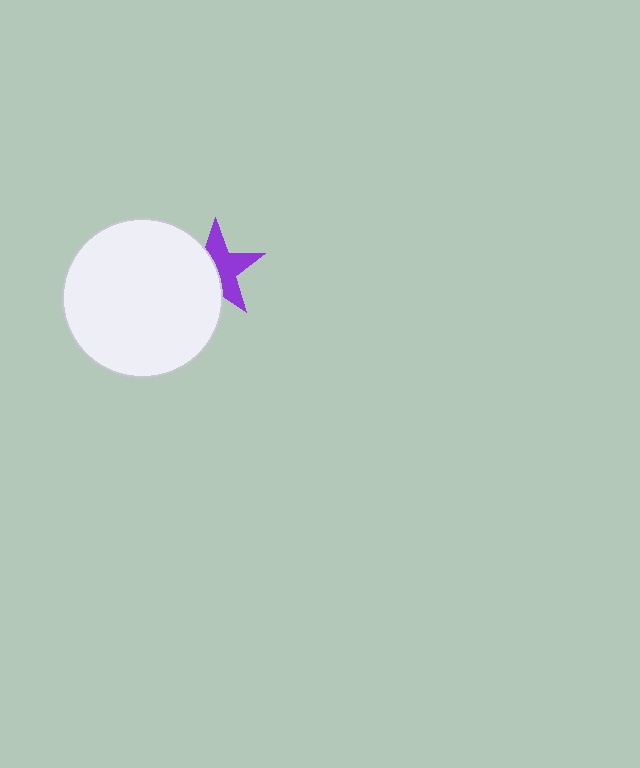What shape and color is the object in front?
The object in front is a white circle.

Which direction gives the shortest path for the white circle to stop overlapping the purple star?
Moving left gives the shortest separation.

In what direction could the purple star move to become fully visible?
The purple star could move right. That would shift it out from behind the white circle entirely.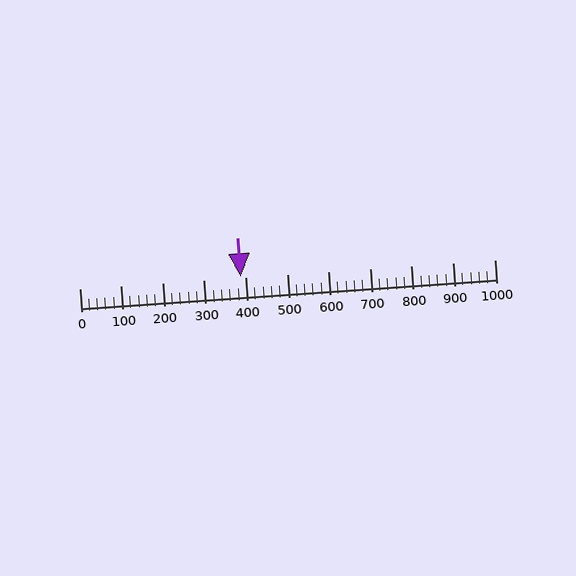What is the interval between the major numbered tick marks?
The major tick marks are spaced 100 units apart.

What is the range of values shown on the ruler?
The ruler shows values from 0 to 1000.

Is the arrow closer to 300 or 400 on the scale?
The arrow is closer to 400.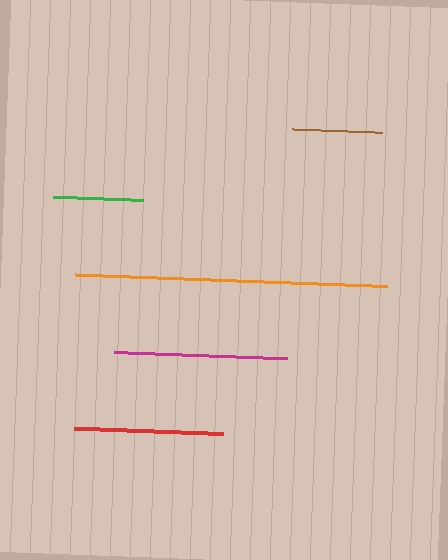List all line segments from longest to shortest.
From longest to shortest: orange, magenta, red, green, brown.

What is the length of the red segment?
The red segment is approximately 149 pixels long.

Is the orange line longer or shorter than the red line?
The orange line is longer than the red line.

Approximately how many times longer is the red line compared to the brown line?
The red line is approximately 1.6 times the length of the brown line.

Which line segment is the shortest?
The brown line is the shortest at approximately 90 pixels.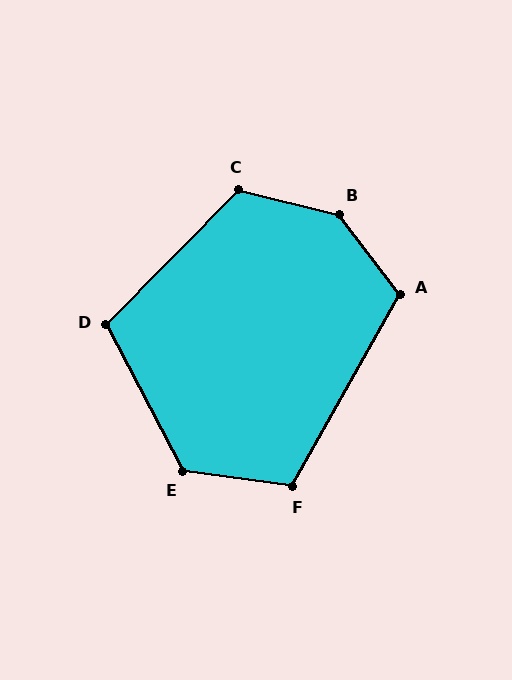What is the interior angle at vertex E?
Approximately 125 degrees (obtuse).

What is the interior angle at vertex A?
Approximately 114 degrees (obtuse).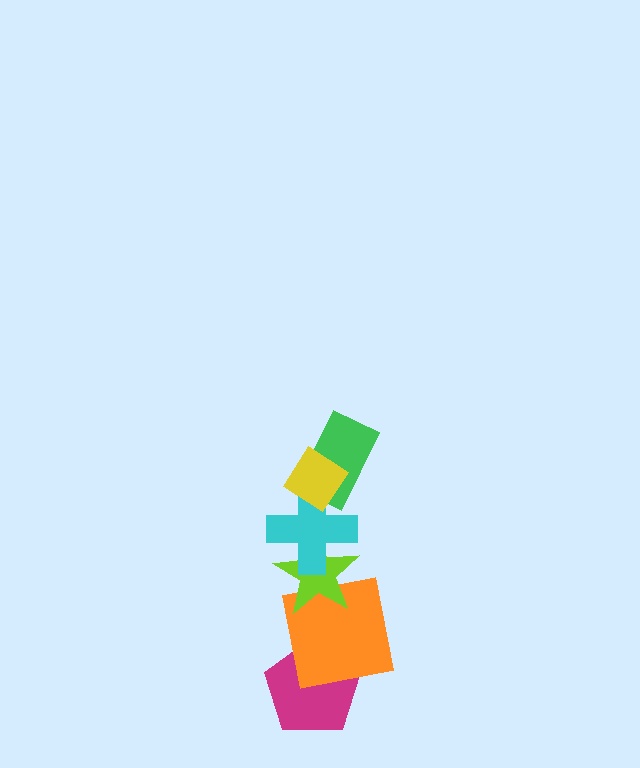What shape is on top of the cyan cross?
The green rectangle is on top of the cyan cross.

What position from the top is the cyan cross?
The cyan cross is 3rd from the top.